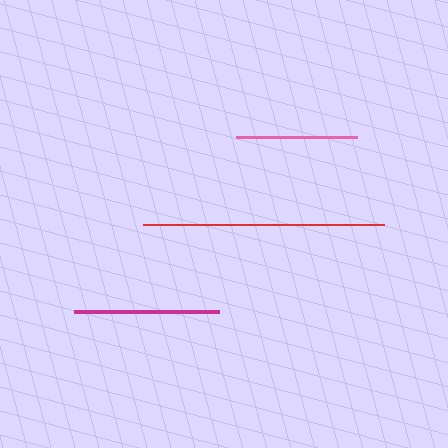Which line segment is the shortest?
The pink line is the shortest at approximately 121 pixels.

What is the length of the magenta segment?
The magenta segment is approximately 145 pixels long.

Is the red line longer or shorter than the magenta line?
The red line is longer than the magenta line.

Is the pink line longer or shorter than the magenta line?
The magenta line is longer than the pink line.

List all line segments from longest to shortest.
From longest to shortest: red, magenta, pink.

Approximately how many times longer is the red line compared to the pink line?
The red line is approximately 2.0 times the length of the pink line.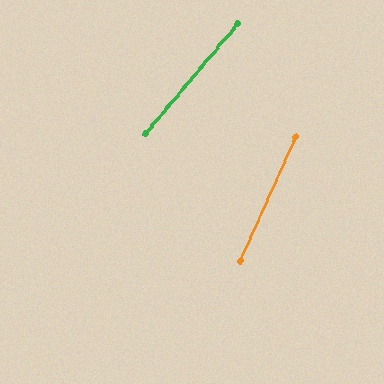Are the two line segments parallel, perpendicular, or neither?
Neither parallel nor perpendicular — they differ by about 16°.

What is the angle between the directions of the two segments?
Approximately 16 degrees.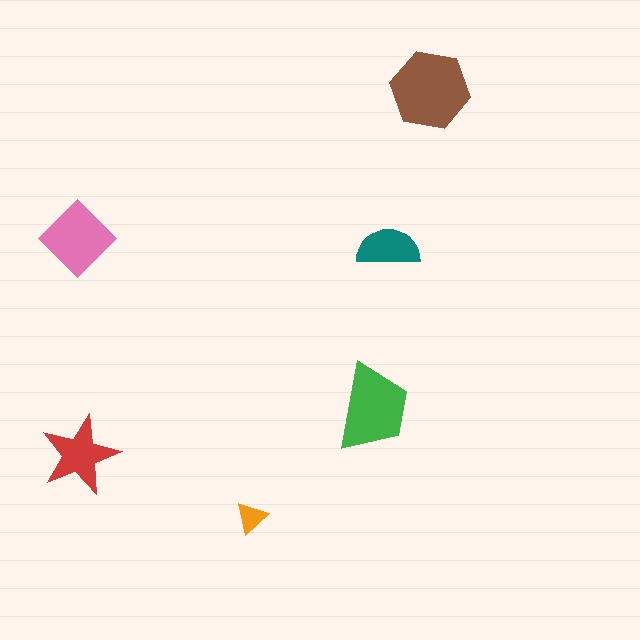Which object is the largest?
The brown hexagon.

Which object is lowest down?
The orange triangle is bottommost.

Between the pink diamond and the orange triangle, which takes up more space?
The pink diamond.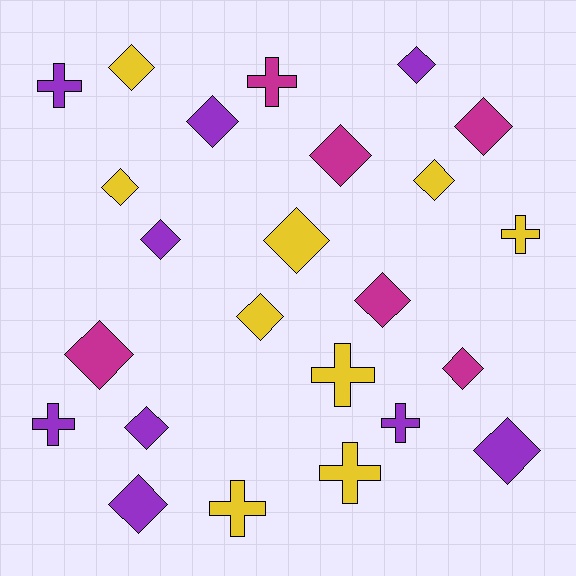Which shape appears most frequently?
Diamond, with 16 objects.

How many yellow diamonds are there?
There are 5 yellow diamonds.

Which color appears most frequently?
Purple, with 9 objects.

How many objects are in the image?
There are 24 objects.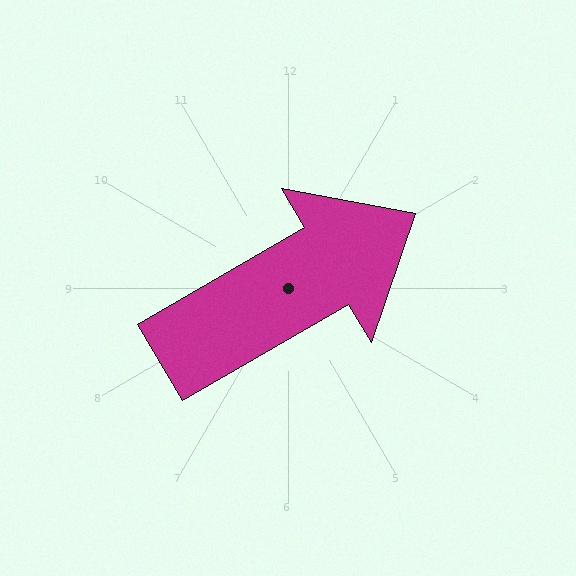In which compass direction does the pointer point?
Northeast.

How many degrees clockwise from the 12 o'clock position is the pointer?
Approximately 60 degrees.